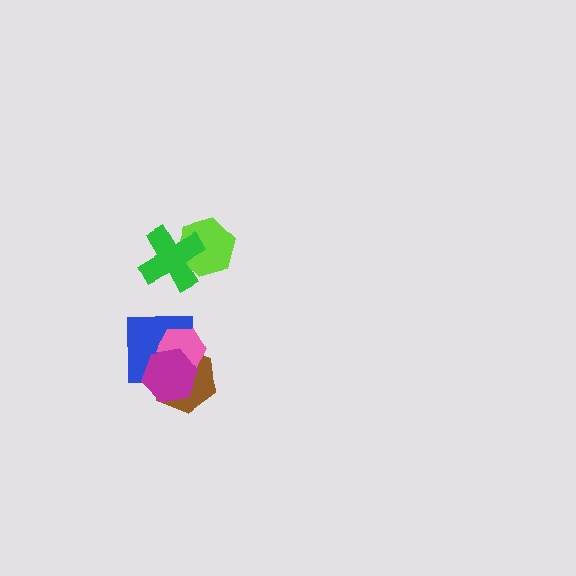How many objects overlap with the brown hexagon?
3 objects overlap with the brown hexagon.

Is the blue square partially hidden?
Yes, it is partially covered by another shape.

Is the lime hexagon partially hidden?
Yes, it is partially covered by another shape.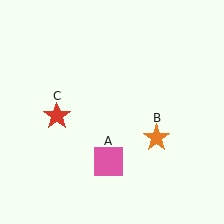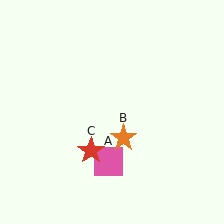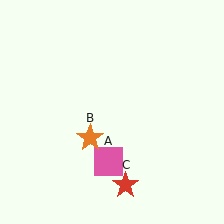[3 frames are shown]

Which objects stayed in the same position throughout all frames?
Pink square (object A) remained stationary.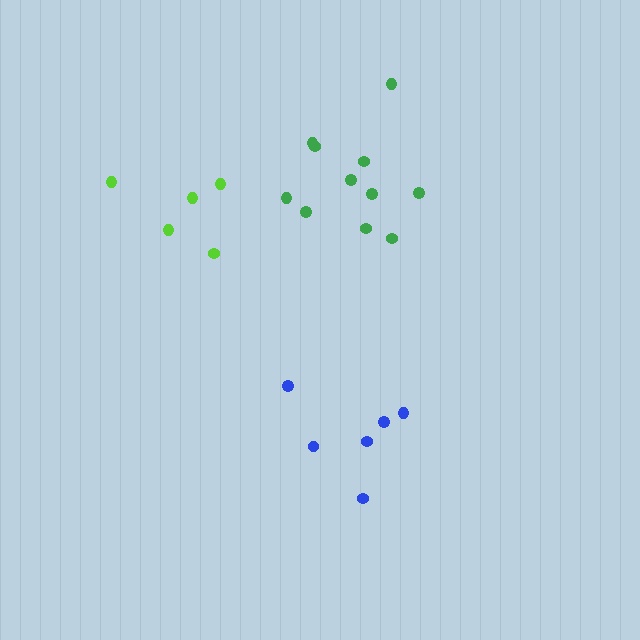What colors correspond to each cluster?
The clusters are colored: blue, lime, green.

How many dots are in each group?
Group 1: 6 dots, Group 2: 5 dots, Group 3: 11 dots (22 total).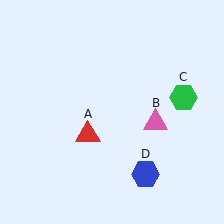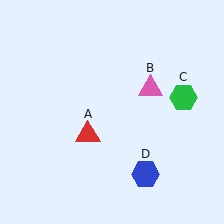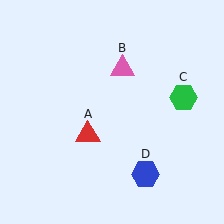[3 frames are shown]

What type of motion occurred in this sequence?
The pink triangle (object B) rotated counterclockwise around the center of the scene.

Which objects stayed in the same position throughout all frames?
Red triangle (object A) and green hexagon (object C) and blue hexagon (object D) remained stationary.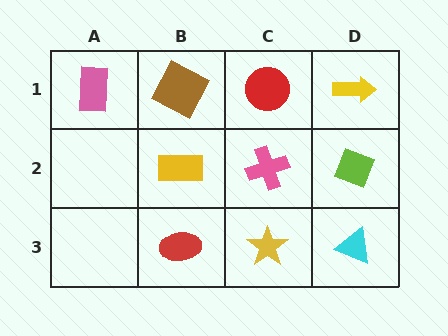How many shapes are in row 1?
4 shapes.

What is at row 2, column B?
A yellow rectangle.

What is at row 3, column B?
A red ellipse.